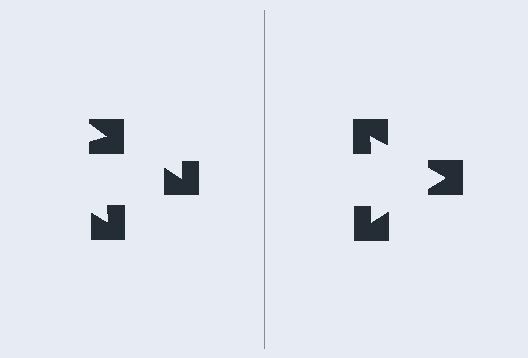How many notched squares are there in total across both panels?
6 — 3 on each side.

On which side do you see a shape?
An illusory triangle appears on the right side. On the left side the wedge cuts are rotated, so no coherent shape forms.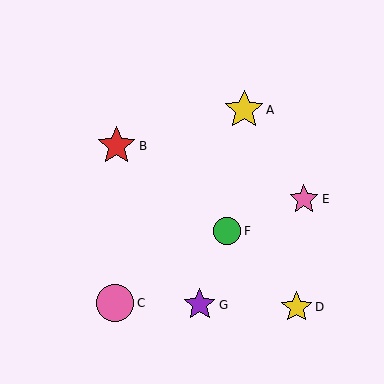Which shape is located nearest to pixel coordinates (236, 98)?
The yellow star (labeled A) at (244, 110) is nearest to that location.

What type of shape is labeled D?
Shape D is a yellow star.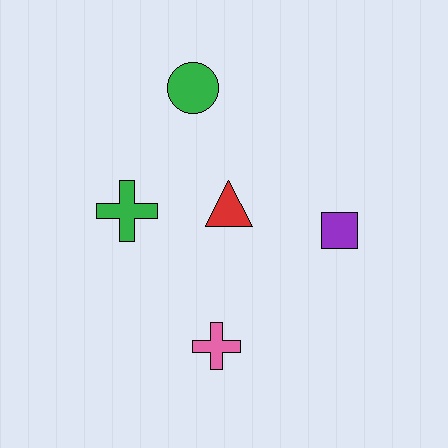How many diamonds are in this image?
There are no diamonds.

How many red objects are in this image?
There is 1 red object.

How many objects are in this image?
There are 5 objects.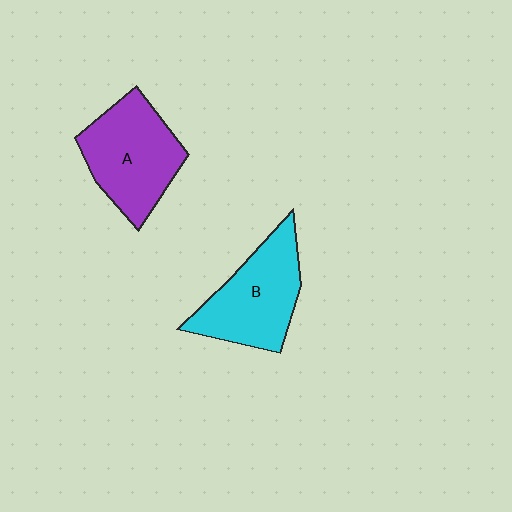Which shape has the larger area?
Shape A (purple).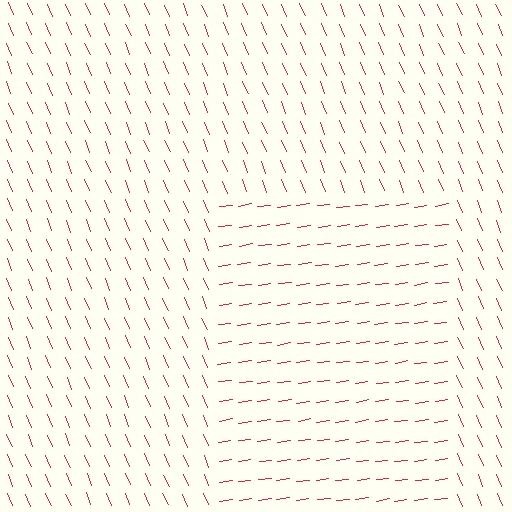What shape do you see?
I see a rectangle.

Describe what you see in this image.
The image is filled with small red line segments. A rectangle region in the image has lines oriented differently from the surrounding lines, creating a visible texture boundary.